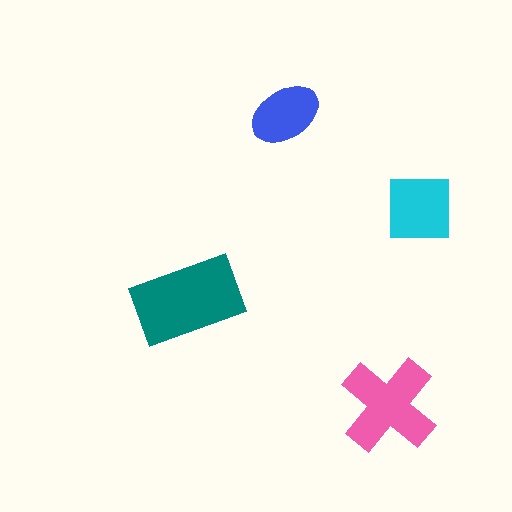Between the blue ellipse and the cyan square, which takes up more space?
The cyan square.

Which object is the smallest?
The blue ellipse.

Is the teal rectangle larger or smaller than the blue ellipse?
Larger.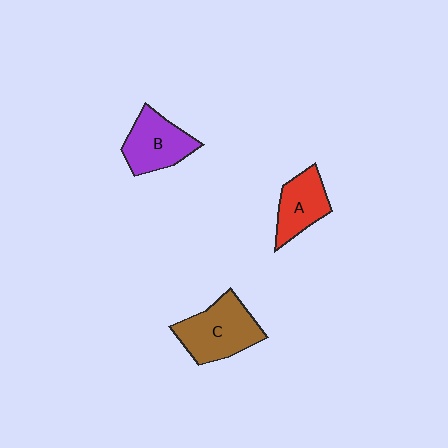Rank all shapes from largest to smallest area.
From largest to smallest: C (brown), B (purple), A (red).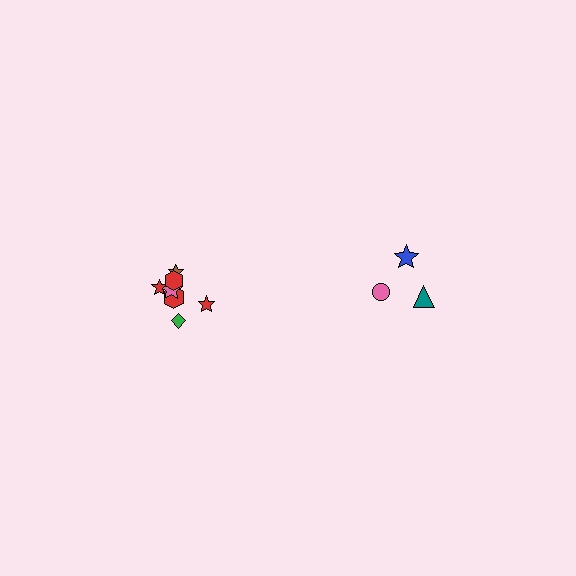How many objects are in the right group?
There are 3 objects.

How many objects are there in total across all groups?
There are 10 objects.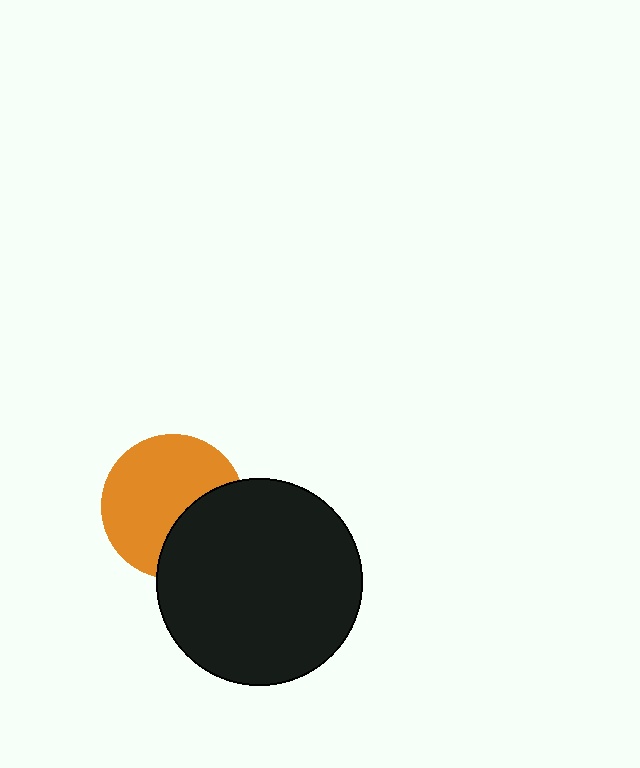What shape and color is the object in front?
The object in front is a black circle.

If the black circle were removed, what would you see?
You would see the complete orange circle.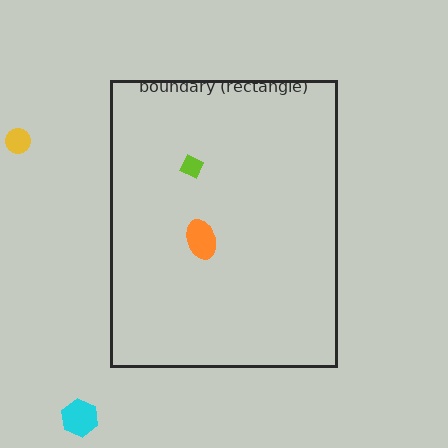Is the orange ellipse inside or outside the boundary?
Inside.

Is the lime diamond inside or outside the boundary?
Inside.